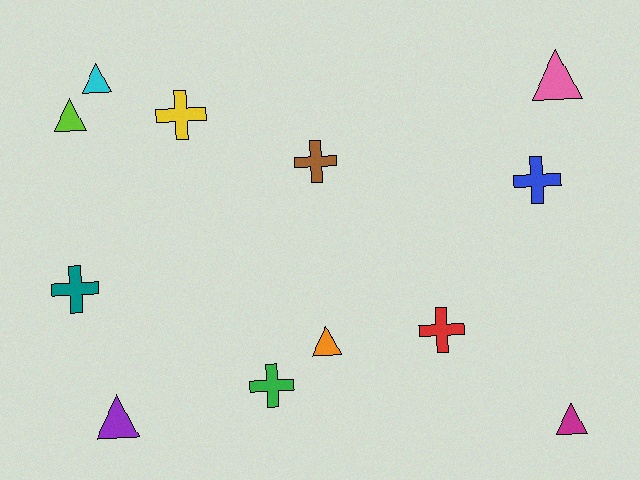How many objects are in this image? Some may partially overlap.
There are 12 objects.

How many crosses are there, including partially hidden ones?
There are 6 crosses.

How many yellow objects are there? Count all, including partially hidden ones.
There is 1 yellow object.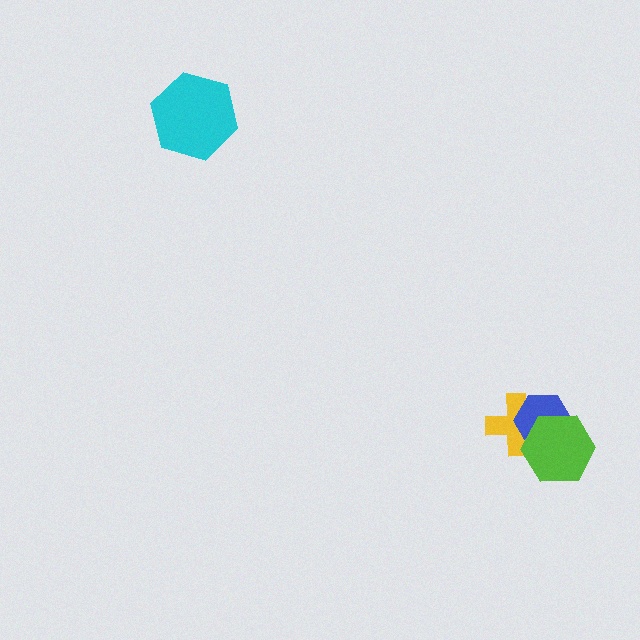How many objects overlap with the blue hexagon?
2 objects overlap with the blue hexagon.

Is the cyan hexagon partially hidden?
No, no other shape covers it.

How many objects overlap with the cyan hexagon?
0 objects overlap with the cyan hexagon.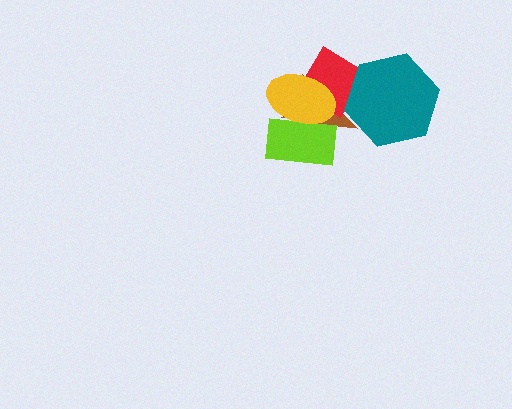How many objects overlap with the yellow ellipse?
3 objects overlap with the yellow ellipse.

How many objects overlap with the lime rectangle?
2 objects overlap with the lime rectangle.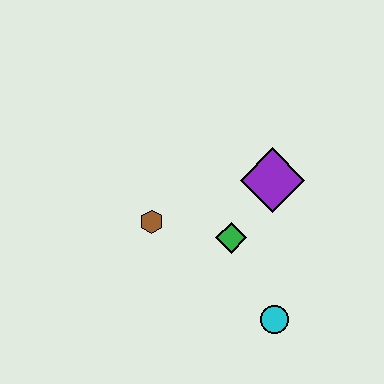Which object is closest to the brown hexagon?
The green diamond is closest to the brown hexagon.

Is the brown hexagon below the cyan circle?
No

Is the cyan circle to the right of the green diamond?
Yes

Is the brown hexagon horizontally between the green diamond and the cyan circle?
No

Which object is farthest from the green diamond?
The cyan circle is farthest from the green diamond.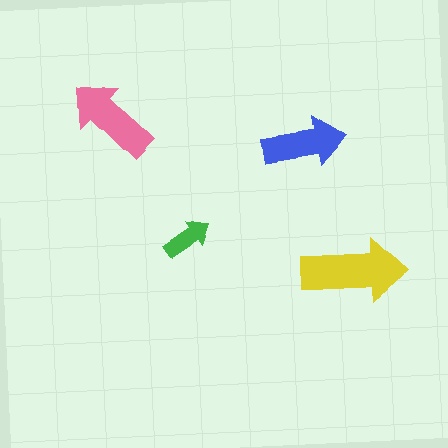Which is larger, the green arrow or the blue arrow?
The blue one.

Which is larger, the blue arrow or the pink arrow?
The pink one.